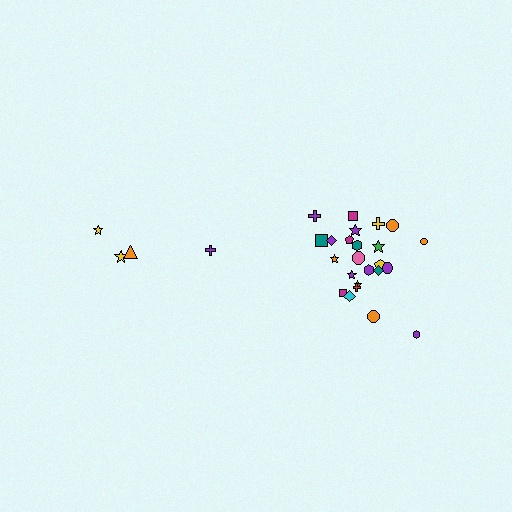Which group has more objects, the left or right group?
The right group.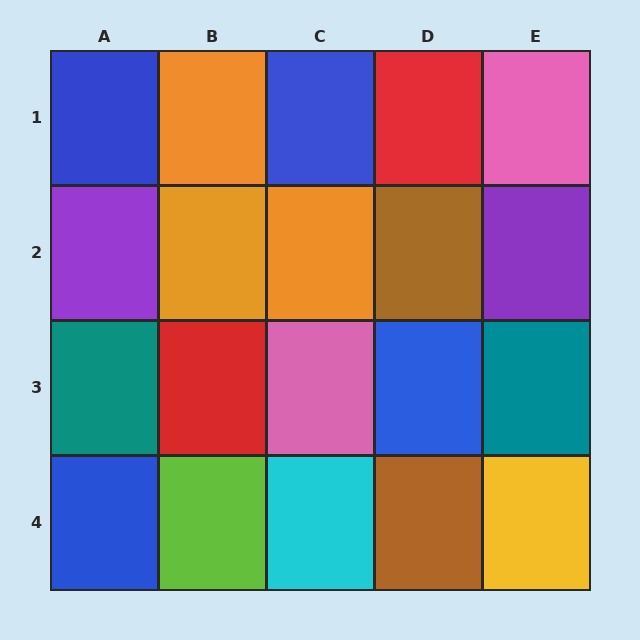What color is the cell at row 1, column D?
Red.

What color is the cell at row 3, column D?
Blue.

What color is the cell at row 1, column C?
Blue.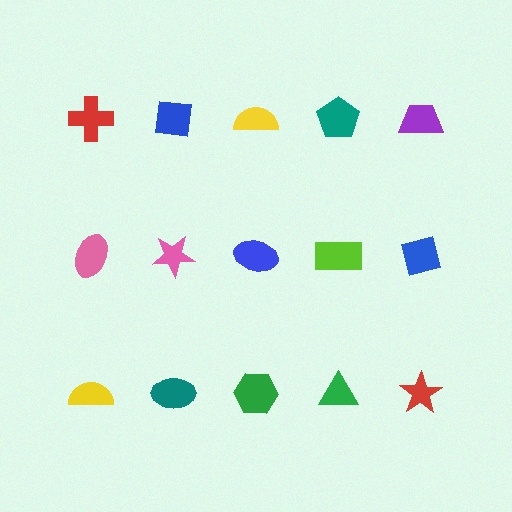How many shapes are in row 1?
5 shapes.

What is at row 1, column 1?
A red cross.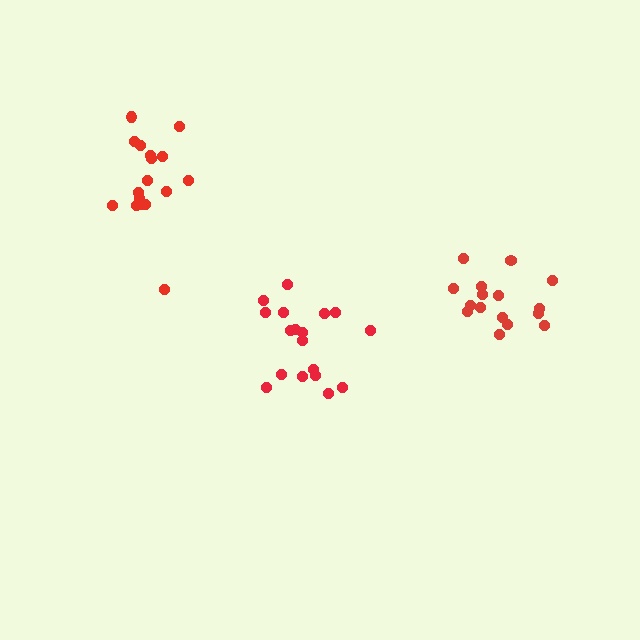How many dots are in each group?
Group 1: 18 dots, Group 2: 17 dots, Group 3: 16 dots (51 total).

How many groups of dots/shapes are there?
There are 3 groups.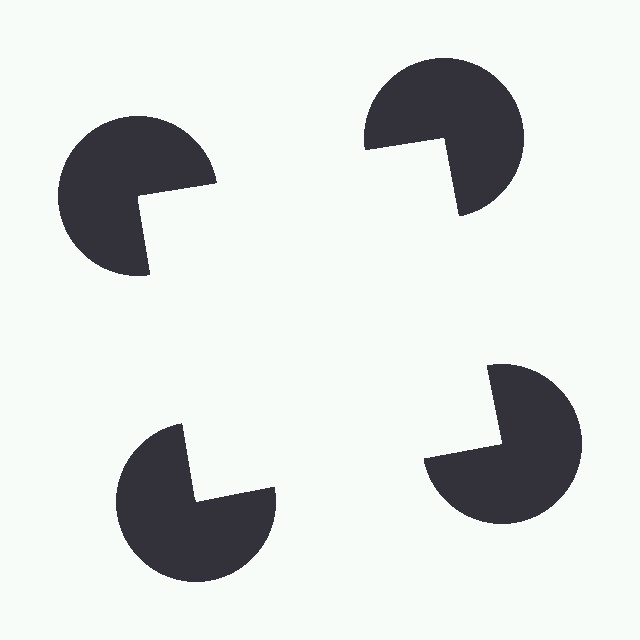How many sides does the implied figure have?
4 sides.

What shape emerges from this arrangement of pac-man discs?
An illusory square — its edges are inferred from the aligned wedge cuts in the pac-man discs, not physically drawn.